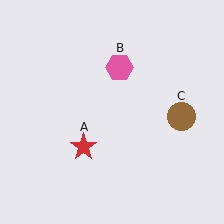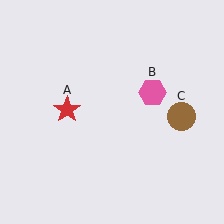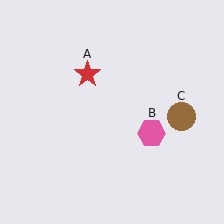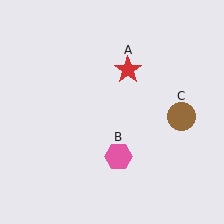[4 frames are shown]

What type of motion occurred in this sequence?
The red star (object A), pink hexagon (object B) rotated clockwise around the center of the scene.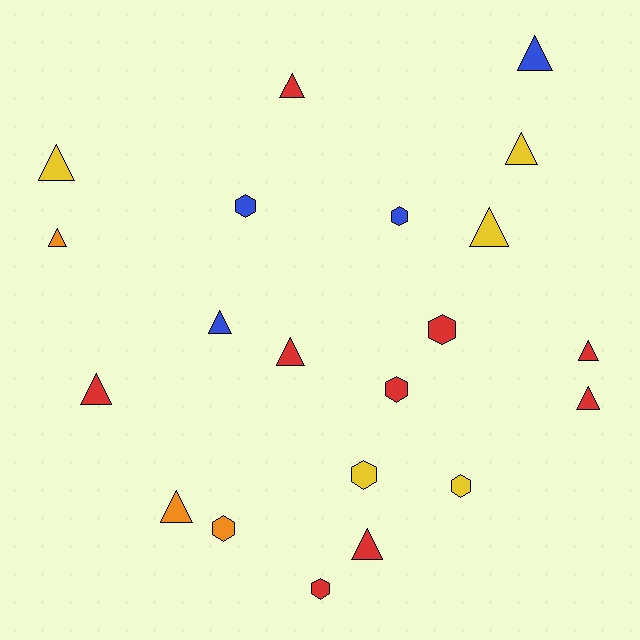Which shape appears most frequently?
Triangle, with 13 objects.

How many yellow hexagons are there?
There are 2 yellow hexagons.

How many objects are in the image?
There are 21 objects.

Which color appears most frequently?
Red, with 9 objects.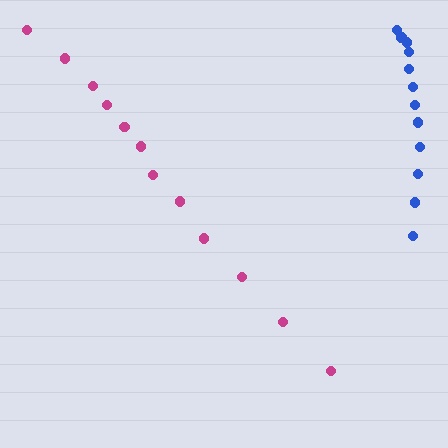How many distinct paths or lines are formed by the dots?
There are 2 distinct paths.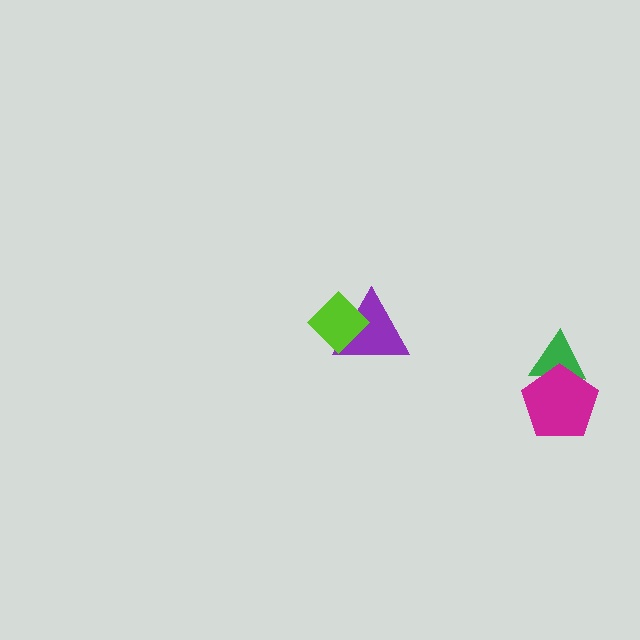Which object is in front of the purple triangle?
The lime diamond is in front of the purple triangle.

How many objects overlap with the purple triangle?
1 object overlaps with the purple triangle.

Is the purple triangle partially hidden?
Yes, it is partially covered by another shape.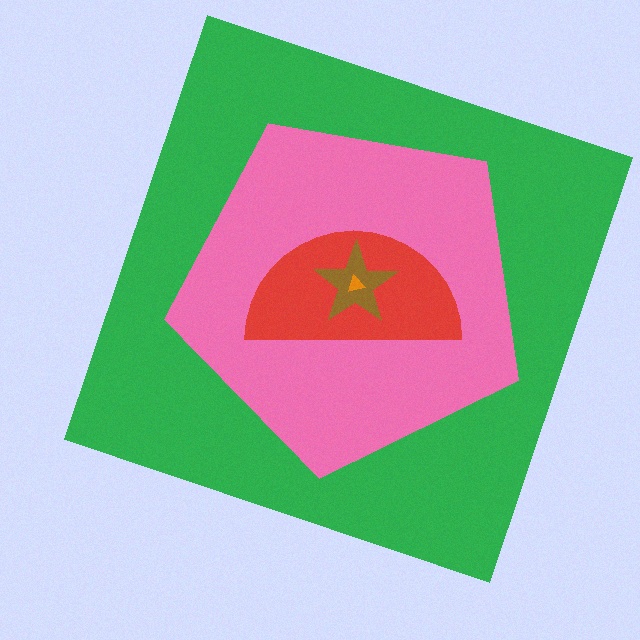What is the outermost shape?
The green square.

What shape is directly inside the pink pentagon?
The red semicircle.